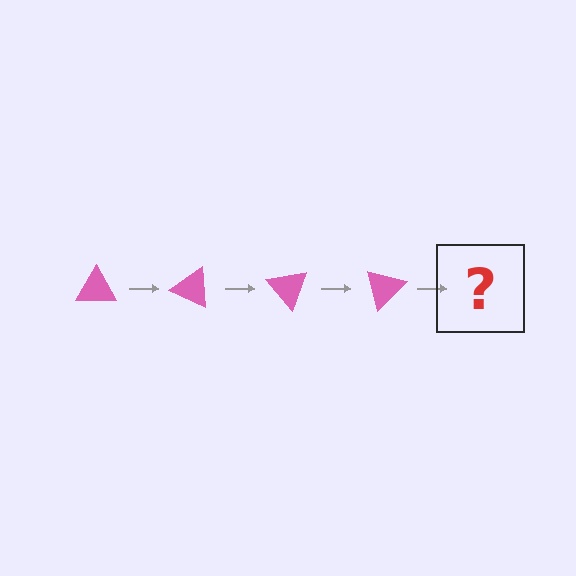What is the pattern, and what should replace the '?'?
The pattern is that the triangle rotates 25 degrees each step. The '?' should be a pink triangle rotated 100 degrees.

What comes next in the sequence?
The next element should be a pink triangle rotated 100 degrees.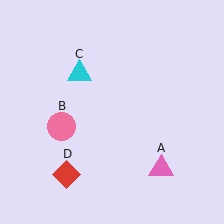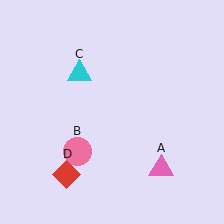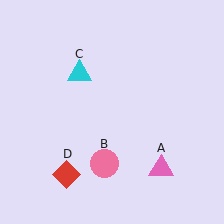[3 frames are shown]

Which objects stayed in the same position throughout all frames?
Pink triangle (object A) and cyan triangle (object C) and red diamond (object D) remained stationary.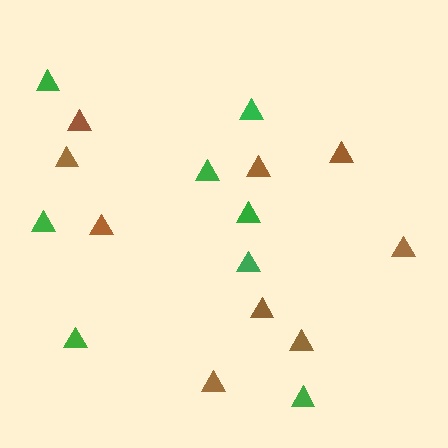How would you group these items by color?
There are 2 groups: one group of brown triangles (9) and one group of green triangles (8).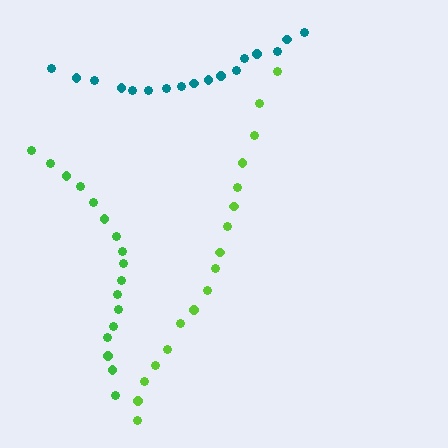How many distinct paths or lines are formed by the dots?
There are 3 distinct paths.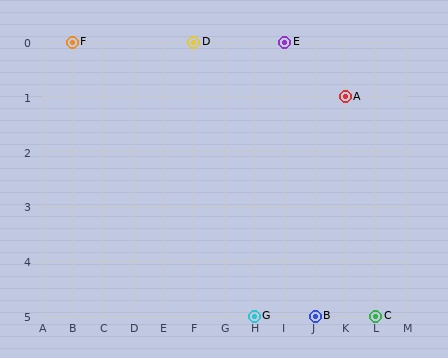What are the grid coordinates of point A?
Point A is at grid coordinates (K, 1).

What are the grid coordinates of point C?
Point C is at grid coordinates (L, 5).